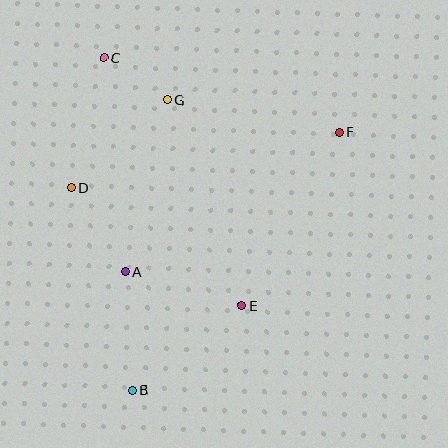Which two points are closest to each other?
Points C and G are closest to each other.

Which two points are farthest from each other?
Points B and C are farthest from each other.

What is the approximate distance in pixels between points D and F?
The distance between D and F is approximately 274 pixels.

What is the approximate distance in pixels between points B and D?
The distance between B and D is approximately 212 pixels.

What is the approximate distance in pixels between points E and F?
The distance between E and F is approximately 199 pixels.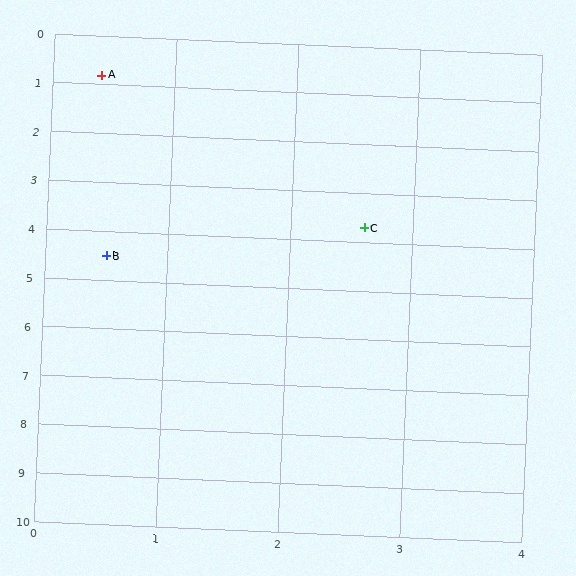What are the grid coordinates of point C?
Point C is at approximately (2.6, 3.7).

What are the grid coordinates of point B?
Point B is at approximately (0.5, 4.5).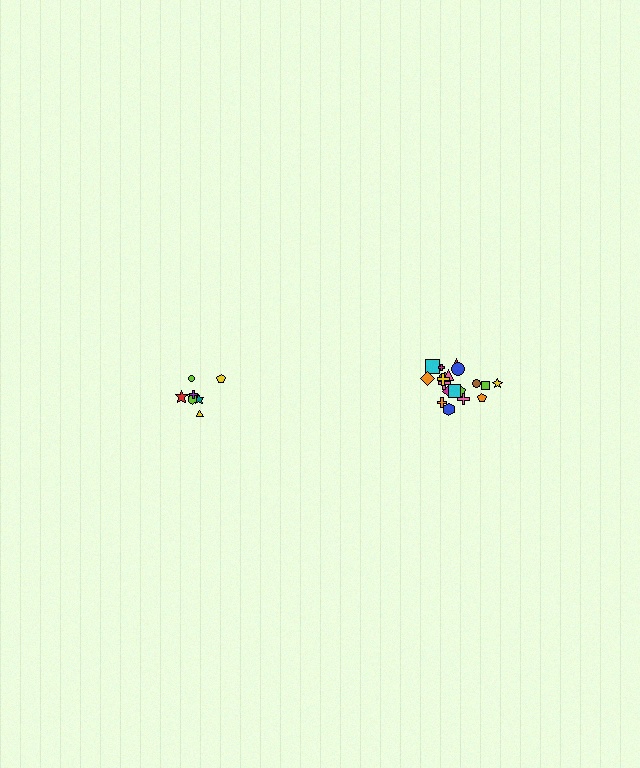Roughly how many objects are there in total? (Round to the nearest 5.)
Roughly 30 objects in total.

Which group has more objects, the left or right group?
The right group.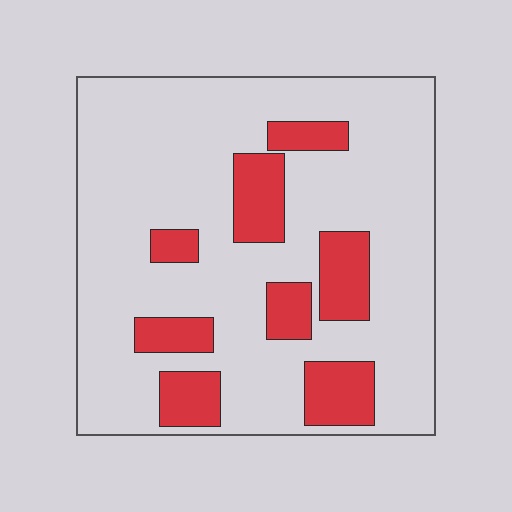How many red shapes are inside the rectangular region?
8.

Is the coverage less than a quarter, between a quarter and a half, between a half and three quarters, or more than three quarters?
Less than a quarter.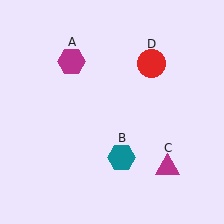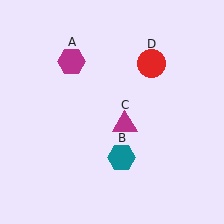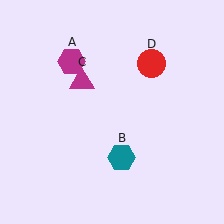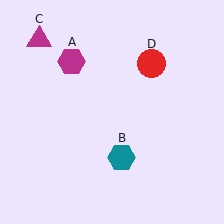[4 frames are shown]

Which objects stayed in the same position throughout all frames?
Magenta hexagon (object A) and teal hexagon (object B) and red circle (object D) remained stationary.